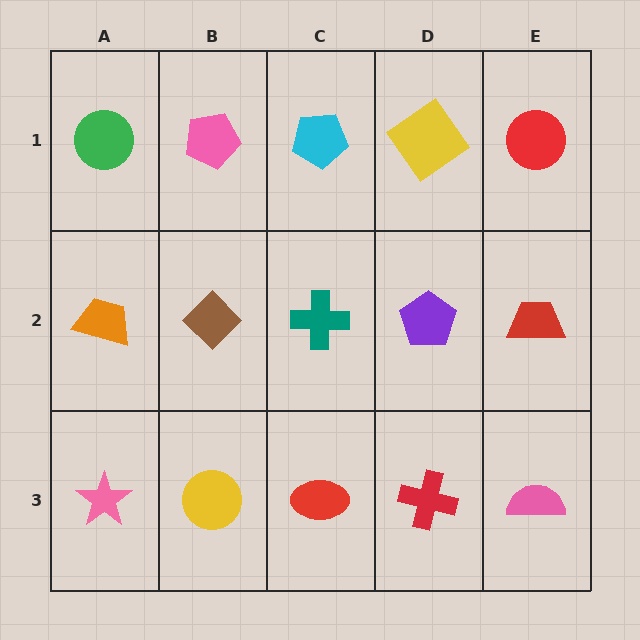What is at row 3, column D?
A red cross.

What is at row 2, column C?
A teal cross.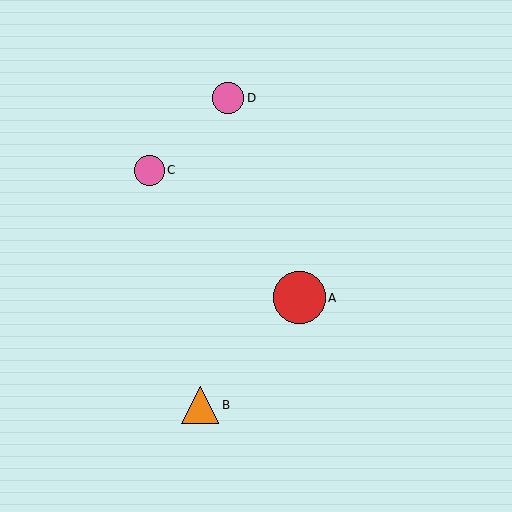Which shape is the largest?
The red circle (labeled A) is the largest.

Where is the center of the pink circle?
The center of the pink circle is at (149, 170).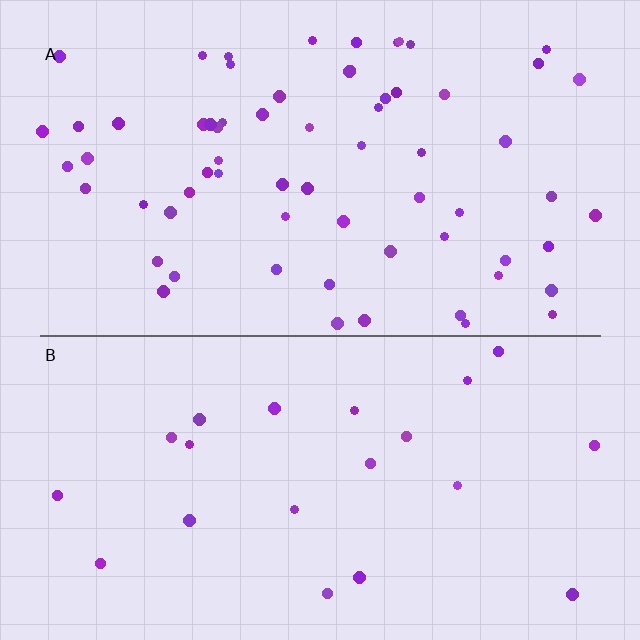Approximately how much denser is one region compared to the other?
Approximately 3.2× — region A over region B.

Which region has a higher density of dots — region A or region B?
A (the top).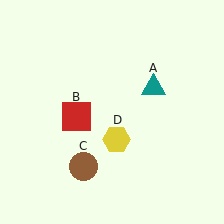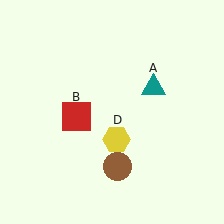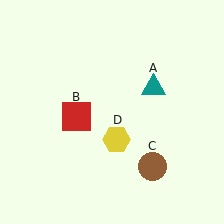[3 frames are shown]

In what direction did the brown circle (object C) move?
The brown circle (object C) moved right.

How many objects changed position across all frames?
1 object changed position: brown circle (object C).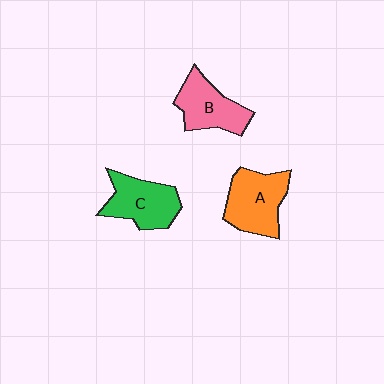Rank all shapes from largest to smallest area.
From largest to smallest: A (orange), C (green), B (pink).